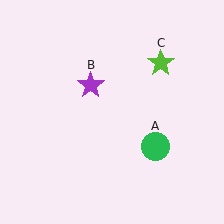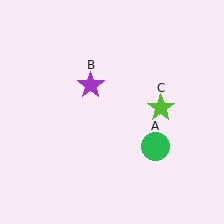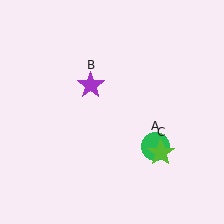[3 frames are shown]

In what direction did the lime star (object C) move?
The lime star (object C) moved down.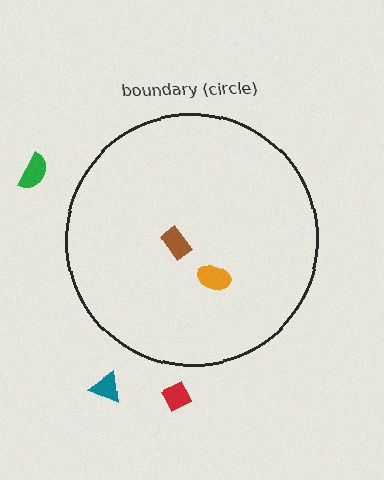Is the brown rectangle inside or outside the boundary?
Inside.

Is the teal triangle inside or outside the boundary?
Outside.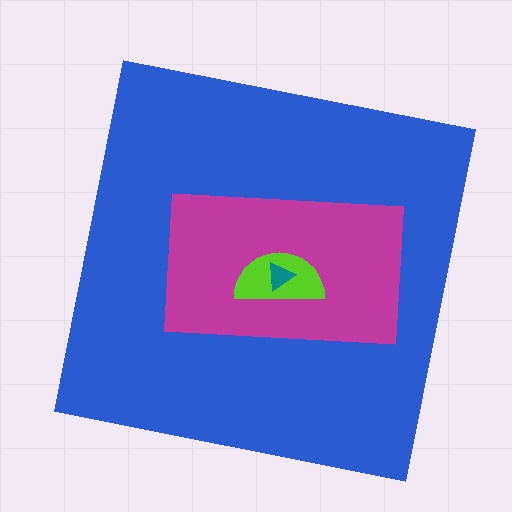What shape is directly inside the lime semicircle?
The teal triangle.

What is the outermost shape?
The blue square.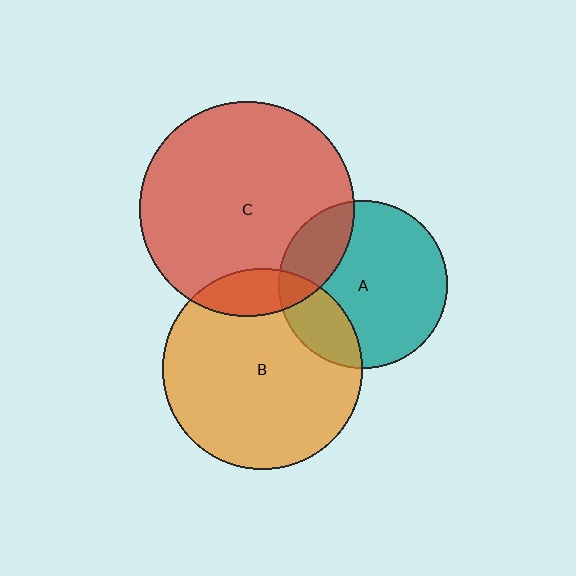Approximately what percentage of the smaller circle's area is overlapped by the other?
Approximately 20%.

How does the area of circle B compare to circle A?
Approximately 1.4 times.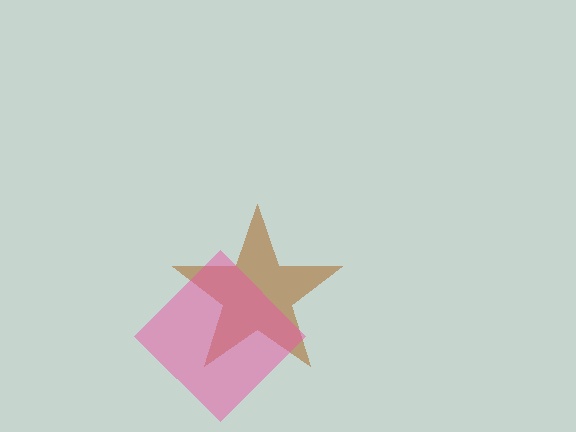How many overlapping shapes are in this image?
There are 2 overlapping shapes in the image.